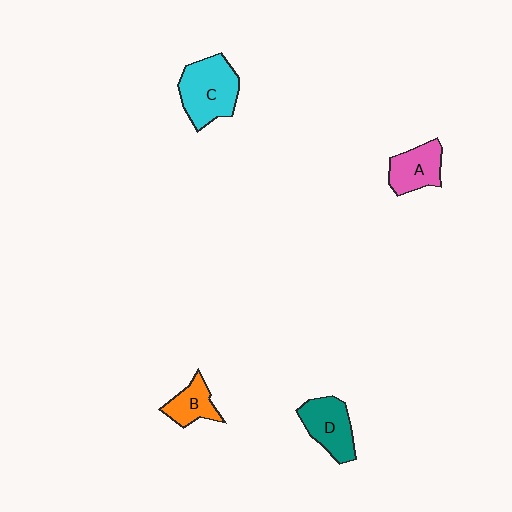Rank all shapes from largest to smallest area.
From largest to smallest: C (cyan), D (teal), A (pink), B (orange).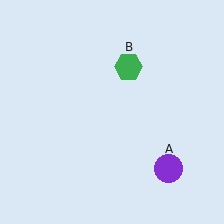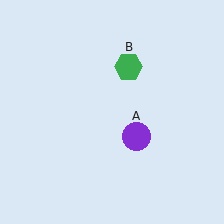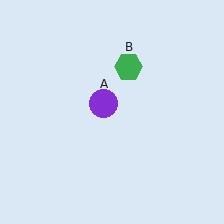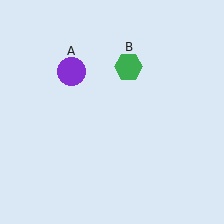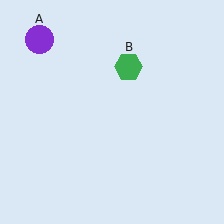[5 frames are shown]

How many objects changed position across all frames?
1 object changed position: purple circle (object A).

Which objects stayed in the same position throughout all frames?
Green hexagon (object B) remained stationary.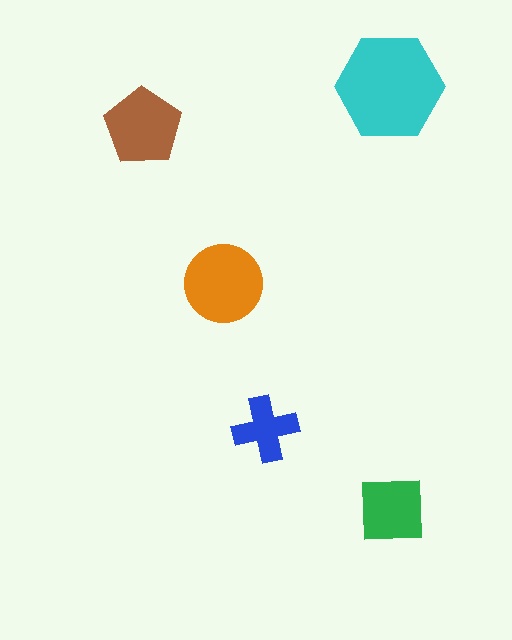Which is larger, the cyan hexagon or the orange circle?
The cyan hexagon.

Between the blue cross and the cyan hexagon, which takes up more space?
The cyan hexagon.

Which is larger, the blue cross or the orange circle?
The orange circle.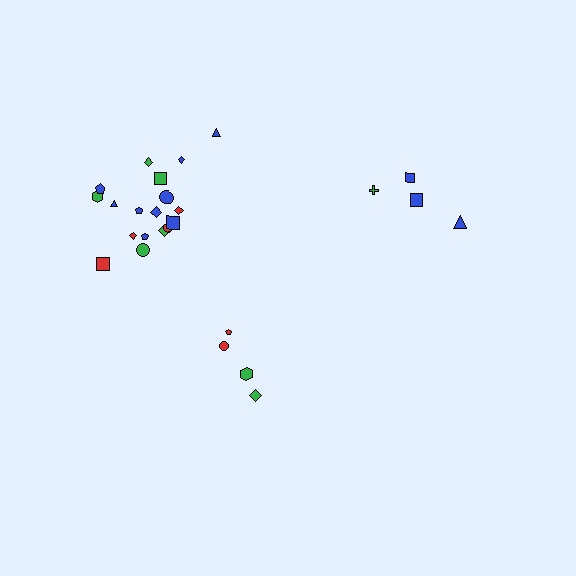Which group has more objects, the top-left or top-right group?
The top-left group.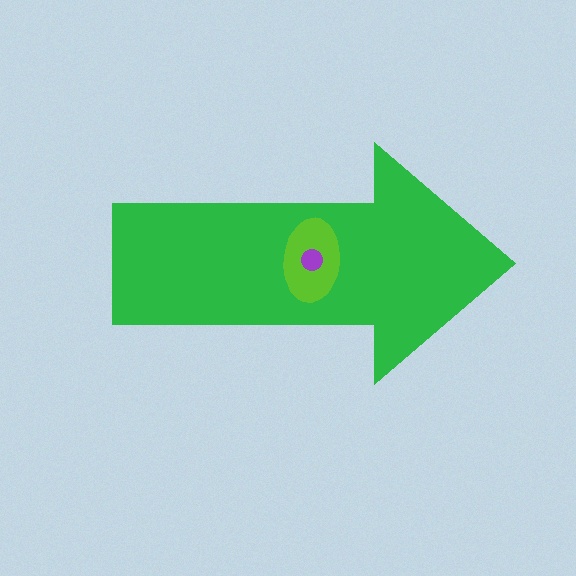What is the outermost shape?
The green arrow.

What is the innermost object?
The purple circle.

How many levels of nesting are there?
3.